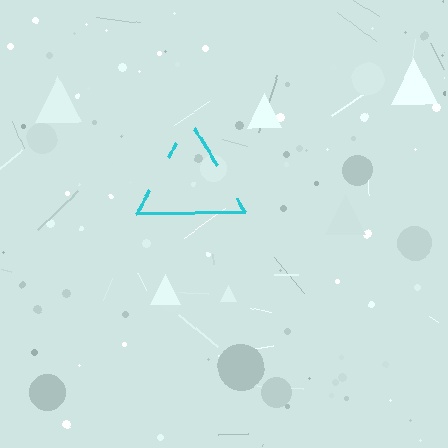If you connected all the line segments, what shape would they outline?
They would outline a triangle.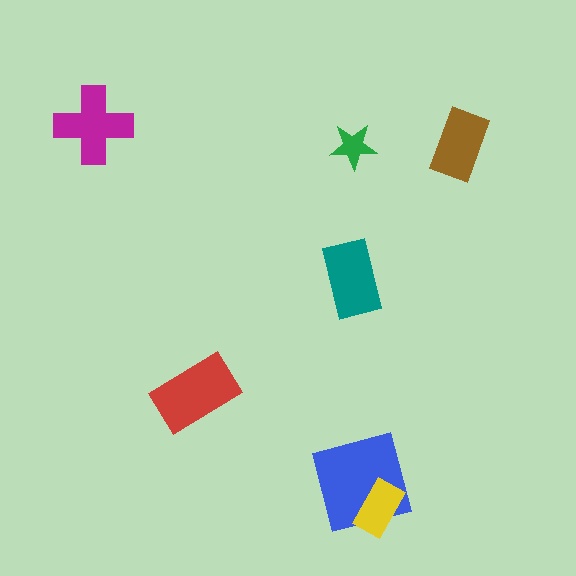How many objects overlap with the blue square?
1 object overlaps with the blue square.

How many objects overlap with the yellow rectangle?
1 object overlaps with the yellow rectangle.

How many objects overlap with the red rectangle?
0 objects overlap with the red rectangle.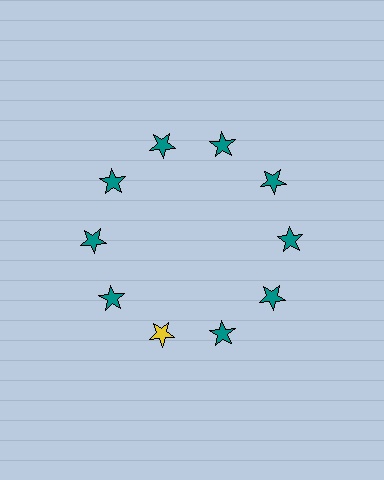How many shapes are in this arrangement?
There are 10 shapes arranged in a ring pattern.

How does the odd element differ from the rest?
It has a different color: yellow instead of teal.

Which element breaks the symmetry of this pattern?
The yellow star at roughly the 7 o'clock position breaks the symmetry. All other shapes are teal stars.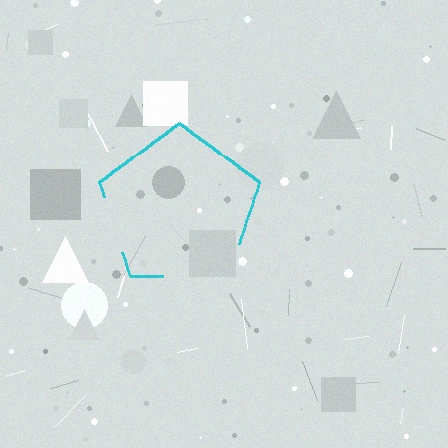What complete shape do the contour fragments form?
The contour fragments form a pentagon.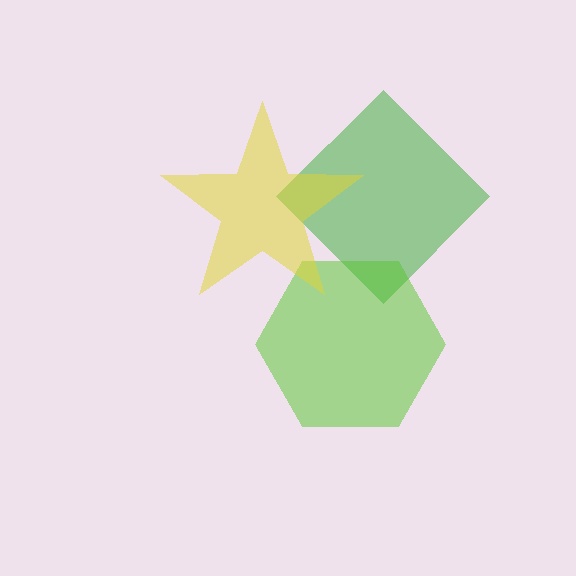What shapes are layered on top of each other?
The layered shapes are: a green diamond, a lime hexagon, a yellow star.